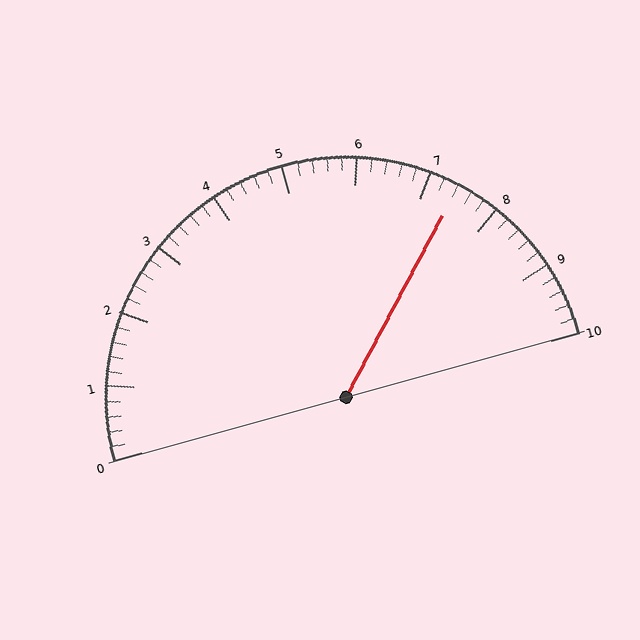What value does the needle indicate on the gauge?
The needle indicates approximately 7.4.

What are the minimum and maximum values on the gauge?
The gauge ranges from 0 to 10.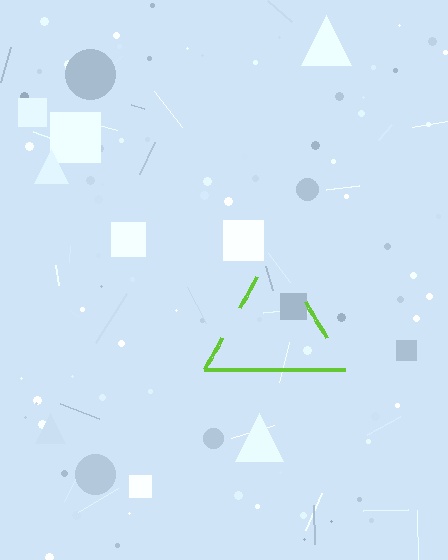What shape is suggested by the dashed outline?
The dashed outline suggests a triangle.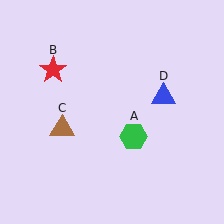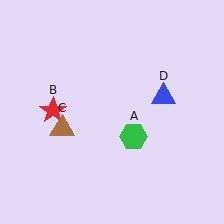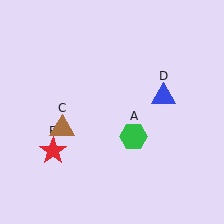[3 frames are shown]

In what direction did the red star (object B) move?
The red star (object B) moved down.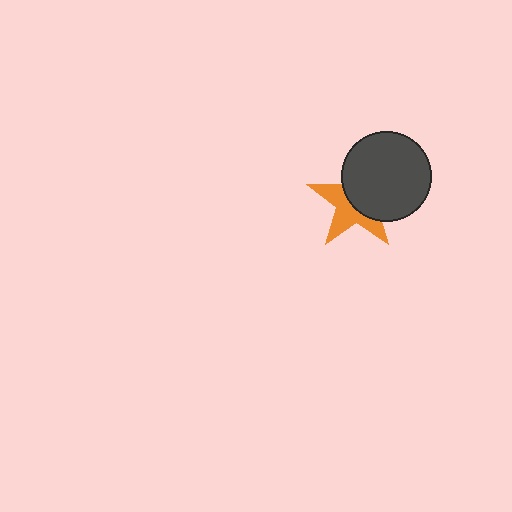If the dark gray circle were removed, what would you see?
You would see the complete orange star.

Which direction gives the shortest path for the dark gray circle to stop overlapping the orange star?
Moving toward the upper-right gives the shortest separation.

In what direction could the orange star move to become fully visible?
The orange star could move toward the lower-left. That would shift it out from behind the dark gray circle entirely.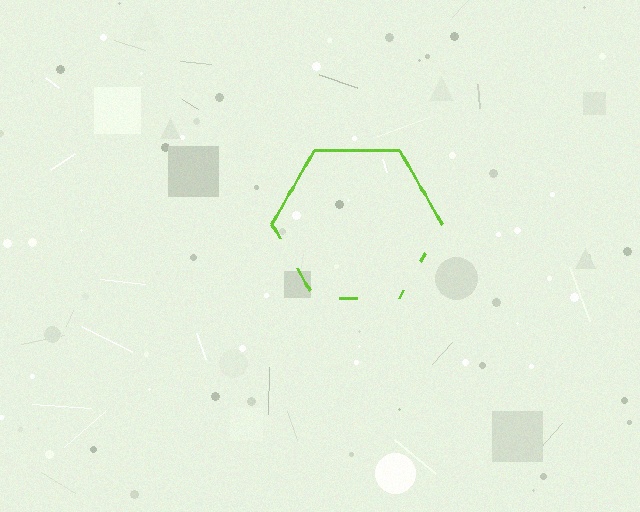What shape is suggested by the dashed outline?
The dashed outline suggests a hexagon.